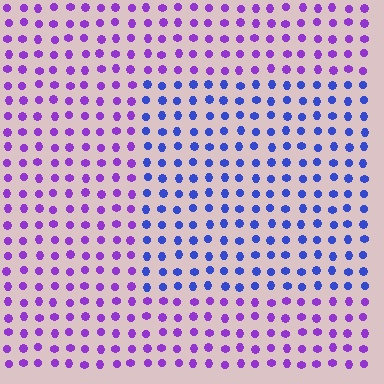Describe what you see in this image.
The image is filled with small purple elements in a uniform arrangement. A rectangle-shaped region is visible where the elements are tinted to a slightly different hue, forming a subtle color boundary.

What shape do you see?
I see a rectangle.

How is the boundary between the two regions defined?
The boundary is defined purely by a slight shift in hue (about 45 degrees). Spacing, size, and orientation are identical on both sides.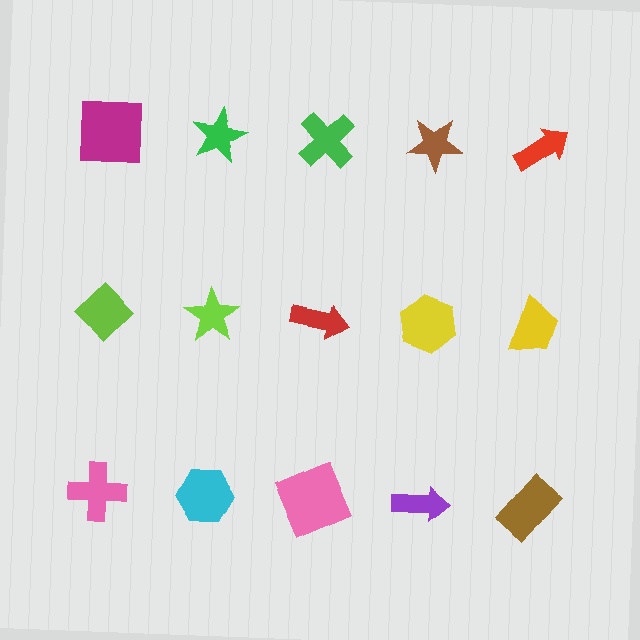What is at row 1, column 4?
A brown star.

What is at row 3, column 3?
A pink square.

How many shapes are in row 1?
5 shapes.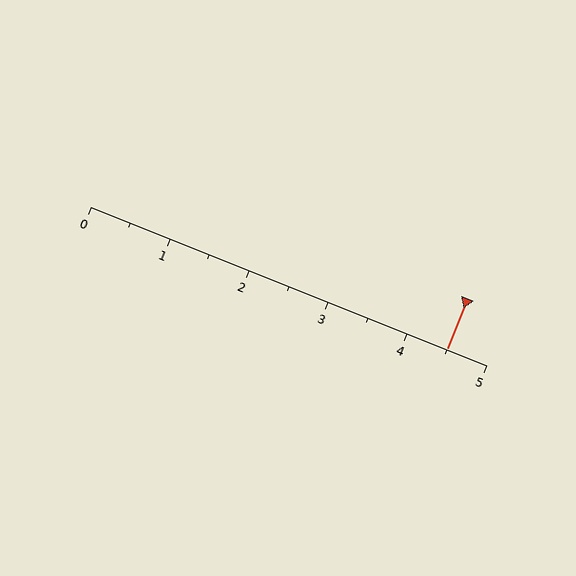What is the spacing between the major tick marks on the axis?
The major ticks are spaced 1 apart.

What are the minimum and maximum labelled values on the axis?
The axis runs from 0 to 5.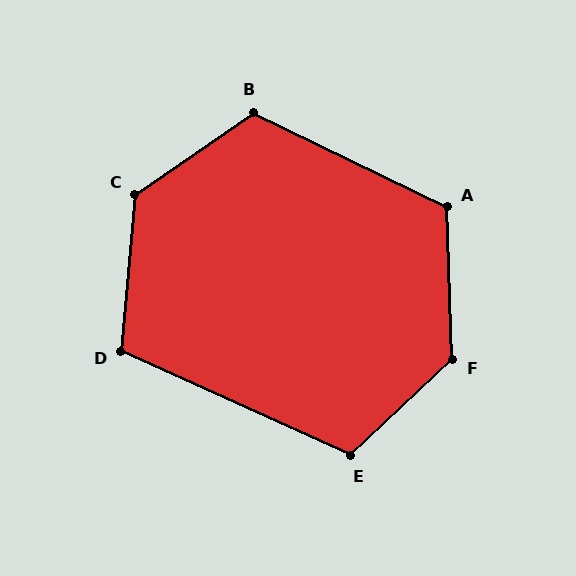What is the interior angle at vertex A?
Approximately 118 degrees (obtuse).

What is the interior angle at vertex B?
Approximately 119 degrees (obtuse).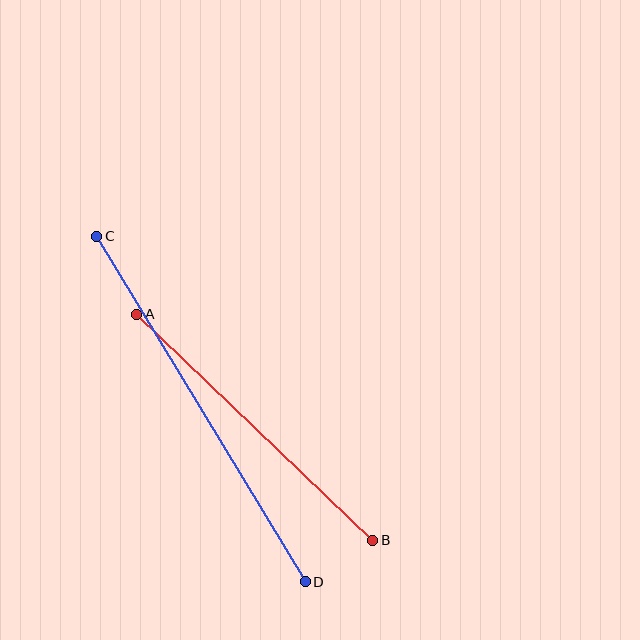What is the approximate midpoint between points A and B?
The midpoint is at approximately (255, 427) pixels.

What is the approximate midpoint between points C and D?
The midpoint is at approximately (201, 409) pixels.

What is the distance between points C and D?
The distance is approximately 404 pixels.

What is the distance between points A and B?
The distance is approximately 327 pixels.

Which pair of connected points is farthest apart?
Points C and D are farthest apart.